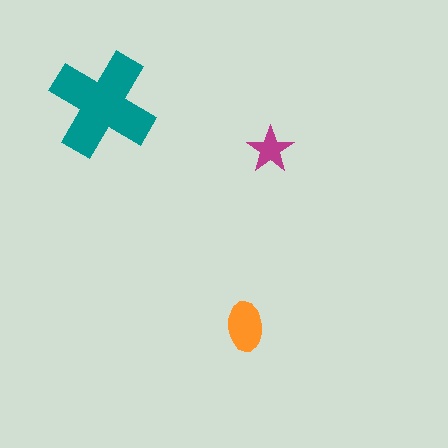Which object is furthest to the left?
The teal cross is leftmost.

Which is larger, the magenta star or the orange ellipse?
The orange ellipse.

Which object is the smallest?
The magenta star.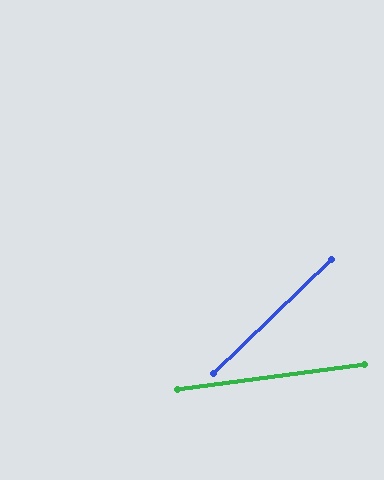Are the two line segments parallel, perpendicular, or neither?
Neither parallel nor perpendicular — they differ by about 37°.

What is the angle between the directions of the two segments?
Approximately 37 degrees.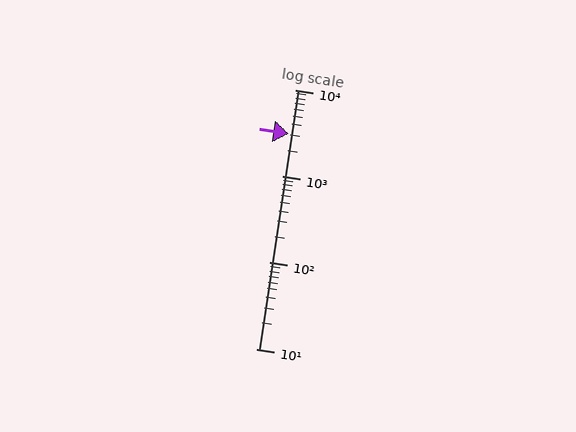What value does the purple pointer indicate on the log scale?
The pointer indicates approximately 3100.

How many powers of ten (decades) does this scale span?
The scale spans 3 decades, from 10 to 10000.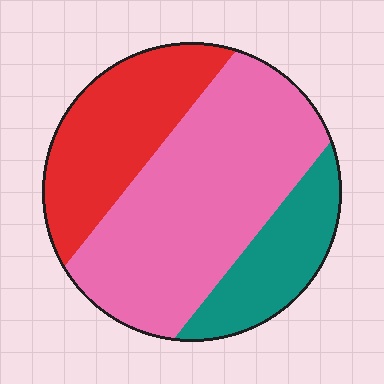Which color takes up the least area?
Teal, at roughly 20%.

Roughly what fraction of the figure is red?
Red takes up about one quarter (1/4) of the figure.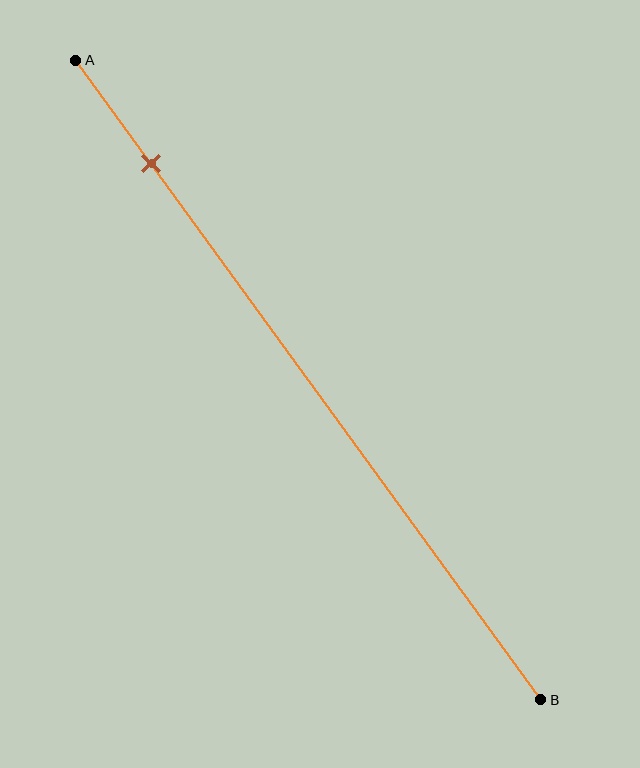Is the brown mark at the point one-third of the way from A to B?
No, the mark is at about 15% from A, not at the 33% one-third point.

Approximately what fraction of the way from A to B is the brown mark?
The brown mark is approximately 15% of the way from A to B.